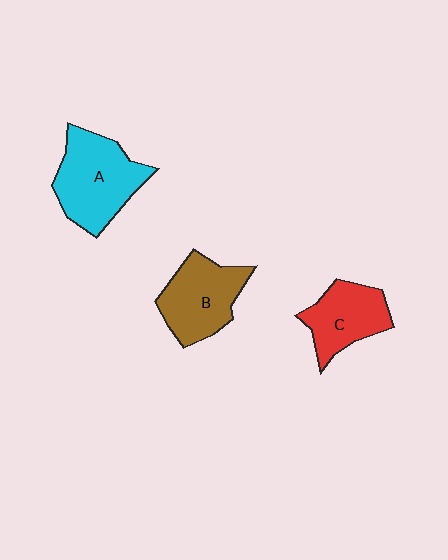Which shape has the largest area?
Shape A (cyan).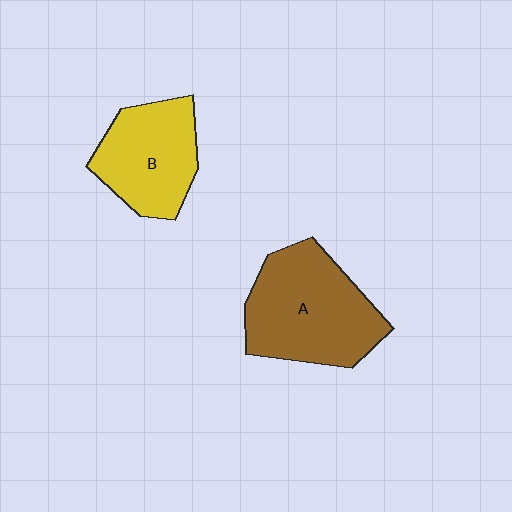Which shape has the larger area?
Shape A (brown).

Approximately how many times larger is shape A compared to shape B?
Approximately 1.3 times.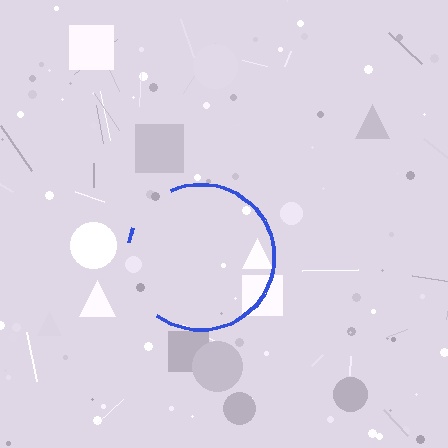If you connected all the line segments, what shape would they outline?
They would outline a circle.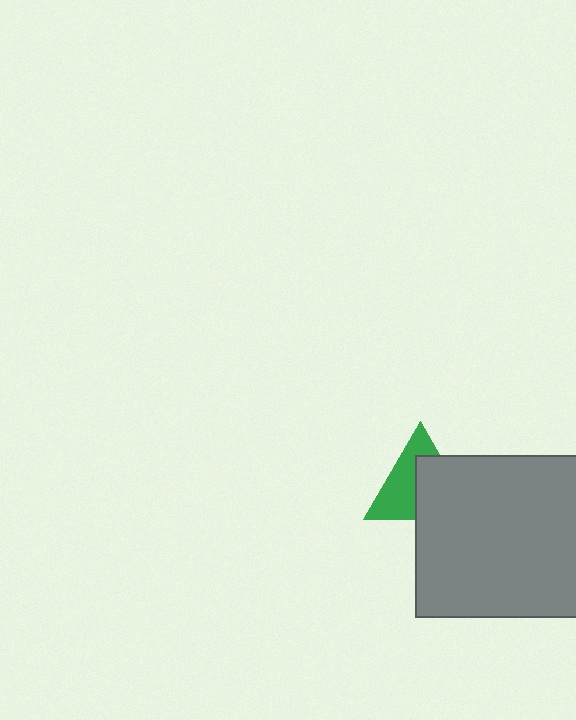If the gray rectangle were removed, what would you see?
You would see the complete green triangle.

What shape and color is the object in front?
The object in front is a gray rectangle.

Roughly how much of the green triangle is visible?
About half of it is visible (roughly 51%).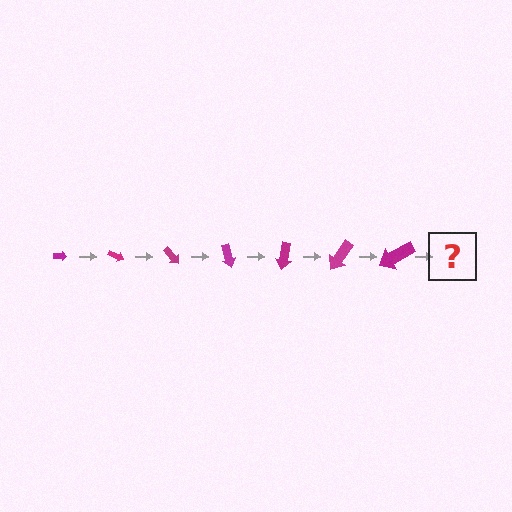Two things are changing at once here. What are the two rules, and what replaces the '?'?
The two rules are that the arrow grows larger each step and it rotates 25 degrees each step. The '?' should be an arrow, larger than the previous one and rotated 175 degrees from the start.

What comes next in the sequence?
The next element should be an arrow, larger than the previous one and rotated 175 degrees from the start.